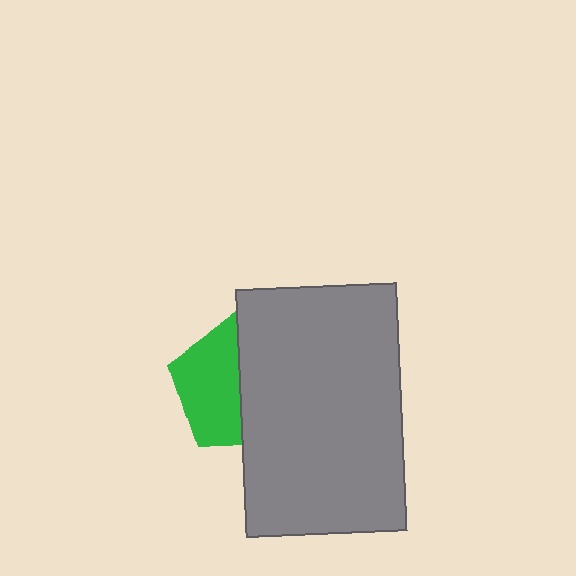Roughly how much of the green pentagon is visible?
About half of it is visible (roughly 51%).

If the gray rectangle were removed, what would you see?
You would see the complete green pentagon.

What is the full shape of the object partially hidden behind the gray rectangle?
The partially hidden object is a green pentagon.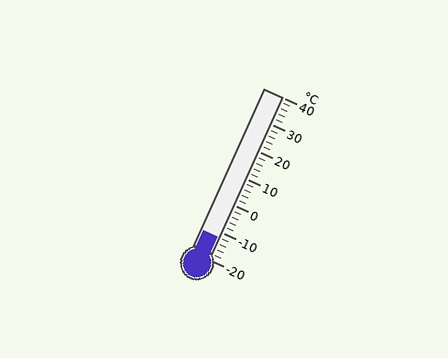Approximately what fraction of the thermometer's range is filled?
The thermometer is filled to approximately 15% of its range.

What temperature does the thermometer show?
The thermometer shows approximately -12°C.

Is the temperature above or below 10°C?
The temperature is below 10°C.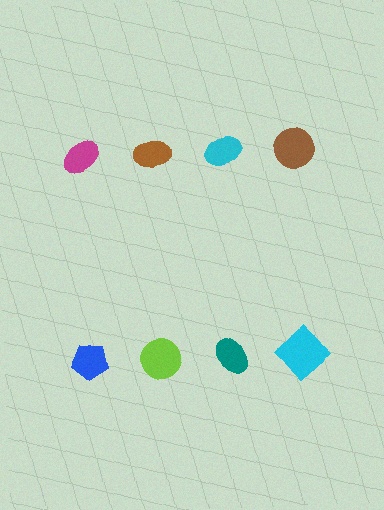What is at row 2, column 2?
A lime circle.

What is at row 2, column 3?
A teal ellipse.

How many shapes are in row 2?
4 shapes.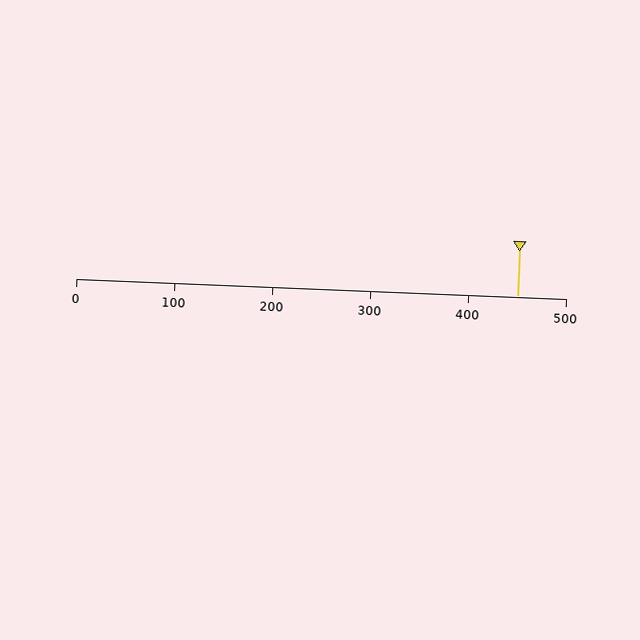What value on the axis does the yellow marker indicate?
The marker indicates approximately 450.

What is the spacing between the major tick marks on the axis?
The major ticks are spaced 100 apart.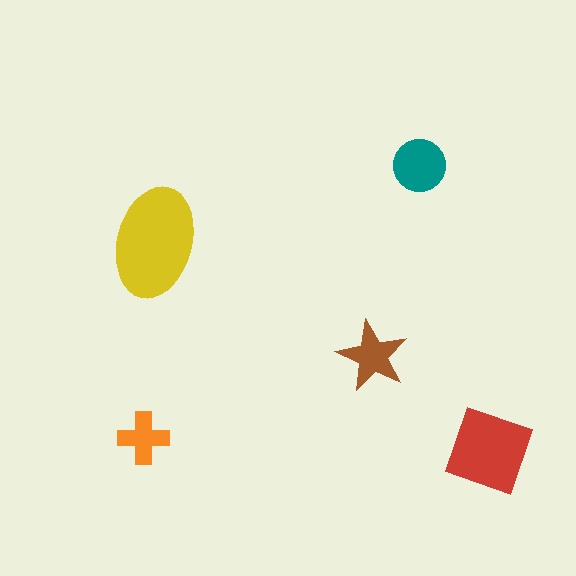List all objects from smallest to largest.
The orange cross, the brown star, the teal circle, the red diamond, the yellow ellipse.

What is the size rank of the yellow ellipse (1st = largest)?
1st.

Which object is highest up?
The teal circle is topmost.